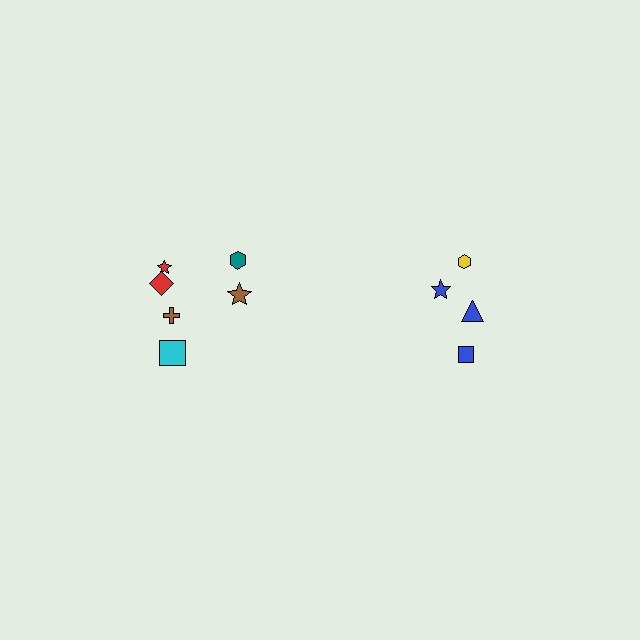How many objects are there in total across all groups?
There are 10 objects.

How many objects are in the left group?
There are 6 objects.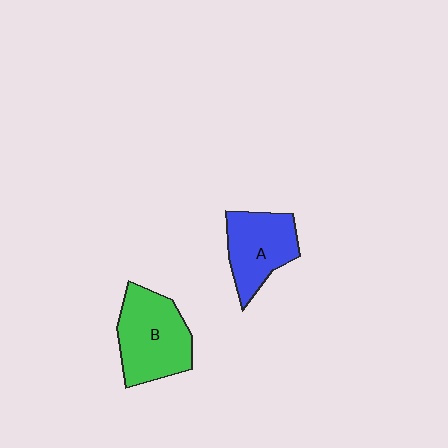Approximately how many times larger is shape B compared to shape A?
Approximately 1.2 times.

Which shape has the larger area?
Shape B (green).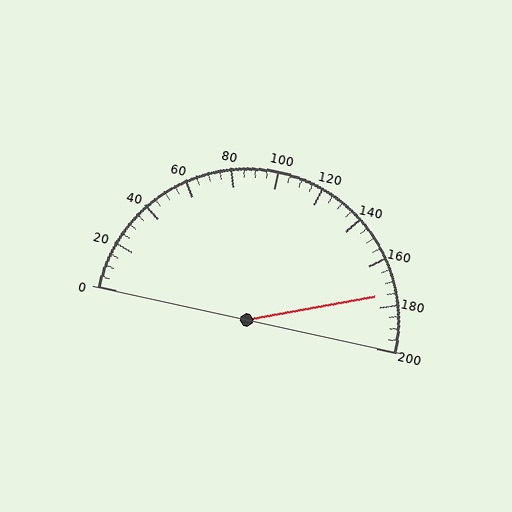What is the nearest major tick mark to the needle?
The nearest major tick mark is 180.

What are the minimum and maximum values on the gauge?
The gauge ranges from 0 to 200.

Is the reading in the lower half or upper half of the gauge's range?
The reading is in the upper half of the range (0 to 200).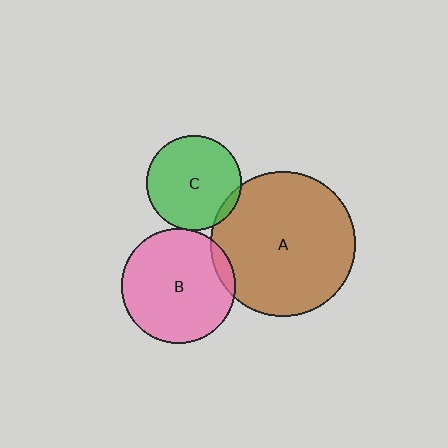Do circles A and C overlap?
Yes.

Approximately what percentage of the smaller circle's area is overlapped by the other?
Approximately 5%.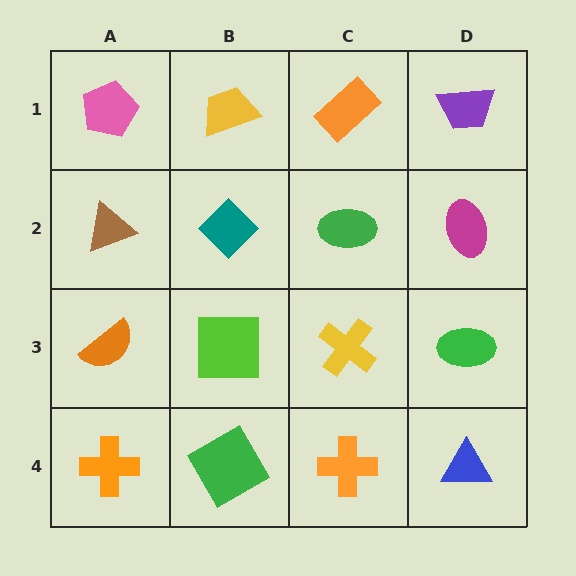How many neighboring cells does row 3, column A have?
3.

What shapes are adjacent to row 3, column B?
A teal diamond (row 2, column B), a green square (row 4, column B), an orange semicircle (row 3, column A), a yellow cross (row 3, column C).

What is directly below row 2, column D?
A green ellipse.